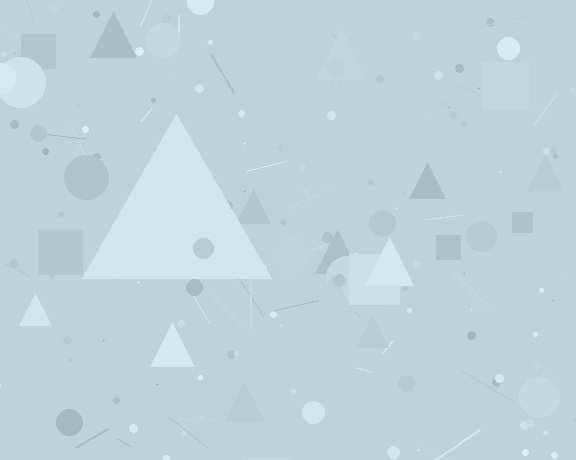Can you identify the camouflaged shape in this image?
The camouflaged shape is a triangle.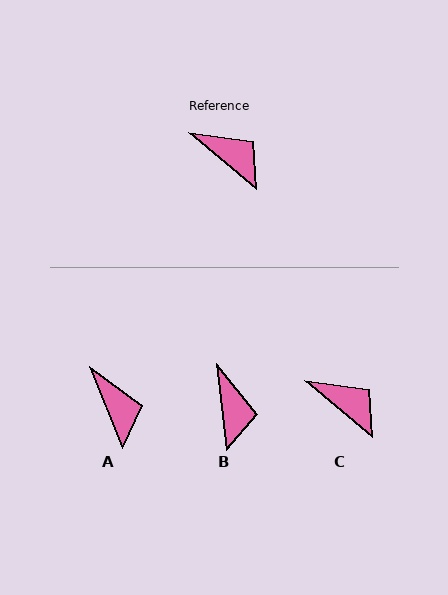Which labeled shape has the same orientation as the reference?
C.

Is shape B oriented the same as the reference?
No, it is off by about 43 degrees.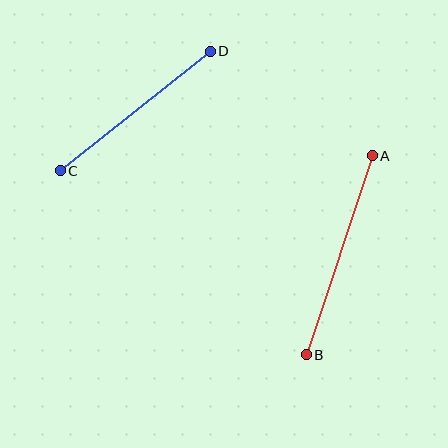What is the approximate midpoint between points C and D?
The midpoint is at approximately (135, 111) pixels.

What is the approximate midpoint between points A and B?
The midpoint is at approximately (339, 255) pixels.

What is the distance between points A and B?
The distance is approximately 209 pixels.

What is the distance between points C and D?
The distance is approximately 192 pixels.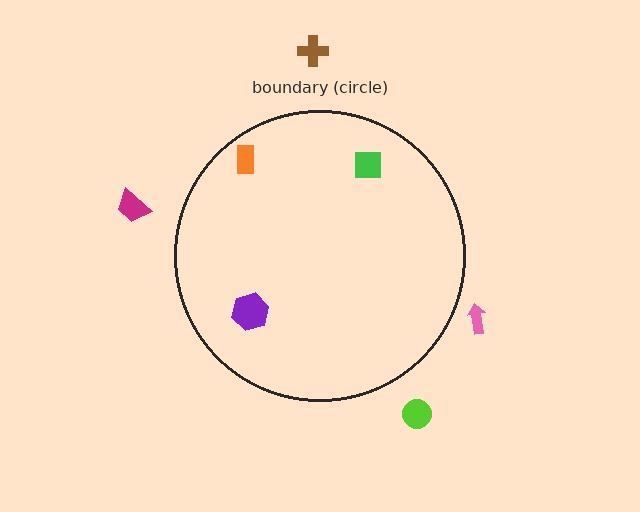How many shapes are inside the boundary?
3 inside, 4 outside.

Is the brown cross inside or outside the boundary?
Outside.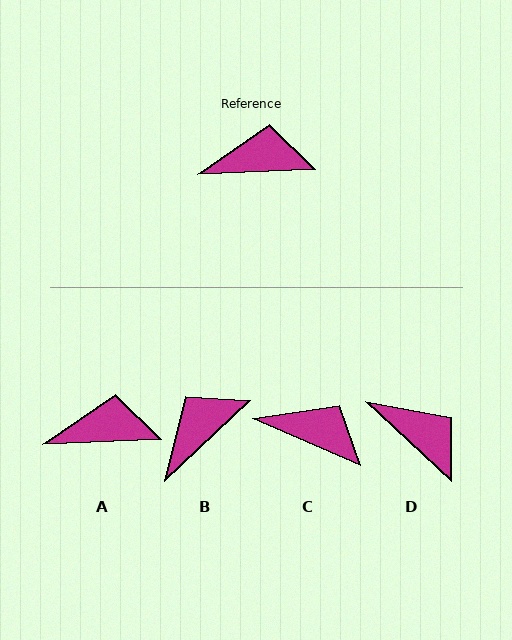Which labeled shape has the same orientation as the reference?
A.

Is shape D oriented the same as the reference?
No, it is off by about 45 degrees.